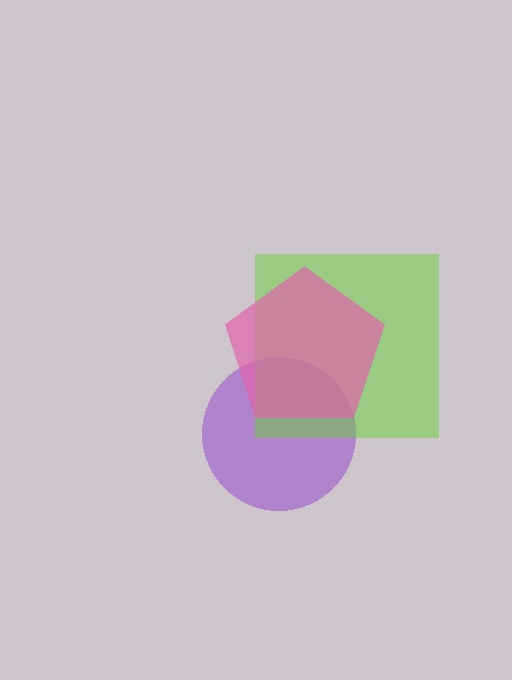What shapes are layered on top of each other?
The layered shapes are: a purple circle, a lime square, a pink pentagon.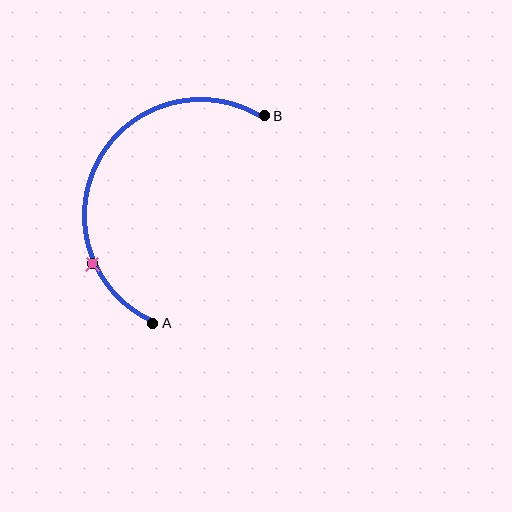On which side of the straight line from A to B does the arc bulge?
The arc bulges to the left of the straight line connecting A and B.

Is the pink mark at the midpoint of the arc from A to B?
No. The pink mark lies on the arc but is closer to endpoint A. The arc midpoint would be at the point on the curve equidistant along the arc from both A and B.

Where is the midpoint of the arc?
The arc midpoint is the point on the curve farthest from the straight line joining A and B. It sits to the left of that line.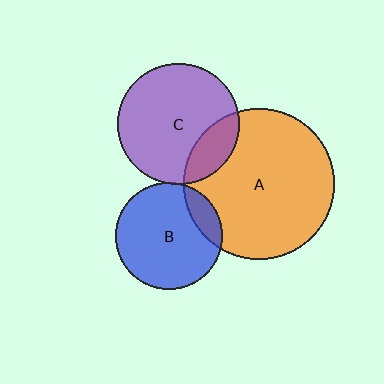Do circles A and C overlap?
Yes.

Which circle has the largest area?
Circle A (orange).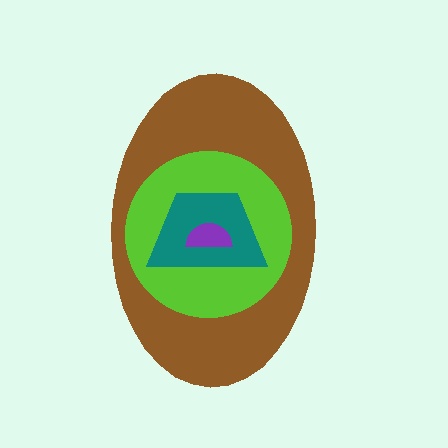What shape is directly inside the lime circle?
The teal trapezoid.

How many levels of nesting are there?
4.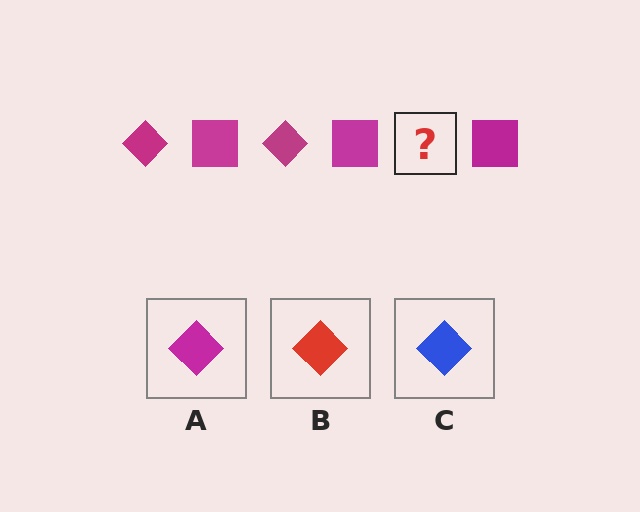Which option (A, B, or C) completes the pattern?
A.